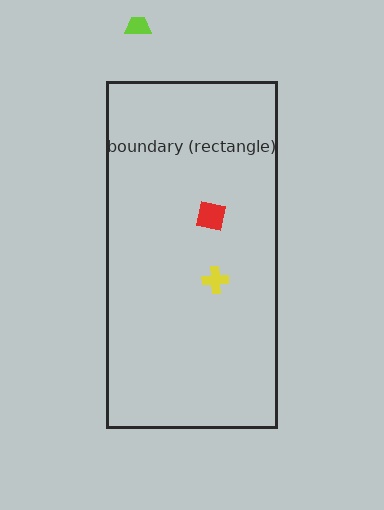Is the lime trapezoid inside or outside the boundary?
Outside.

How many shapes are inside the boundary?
2 inside, 1 outside.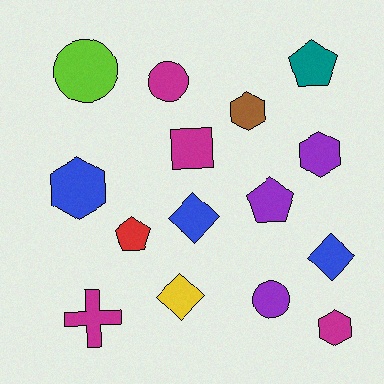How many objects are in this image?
There are 15 objects.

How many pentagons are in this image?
There are 3 pentagons.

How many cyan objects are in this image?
There are no cyan objects.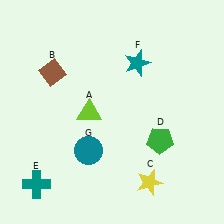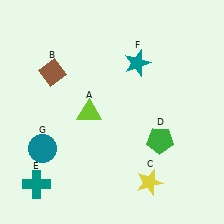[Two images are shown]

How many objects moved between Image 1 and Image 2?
1 object moved between the two images.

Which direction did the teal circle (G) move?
The teal circle (G) moved left.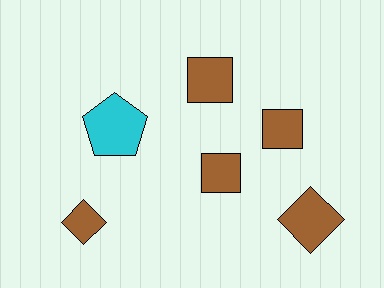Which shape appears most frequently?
Square, with 3 objects.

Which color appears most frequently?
Brown, with 5 objects.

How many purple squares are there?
There are no purple squares.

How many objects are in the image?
There are 6 objects.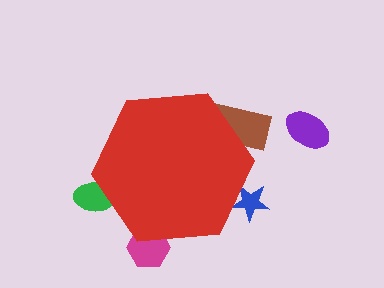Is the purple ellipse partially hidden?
No, the purple ellipse is fully visible.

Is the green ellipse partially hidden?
Yes, the green ellipse is partially hidden behind the red hexagon.